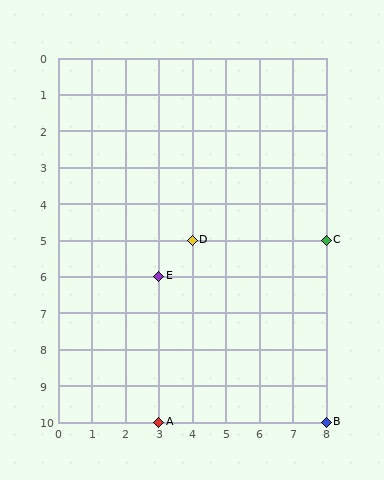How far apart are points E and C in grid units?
Points E and C are 5 columns and 1 row apart (about 5.1 grid units diagonally).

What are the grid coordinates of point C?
Point C is at grid coordinates (8, 5).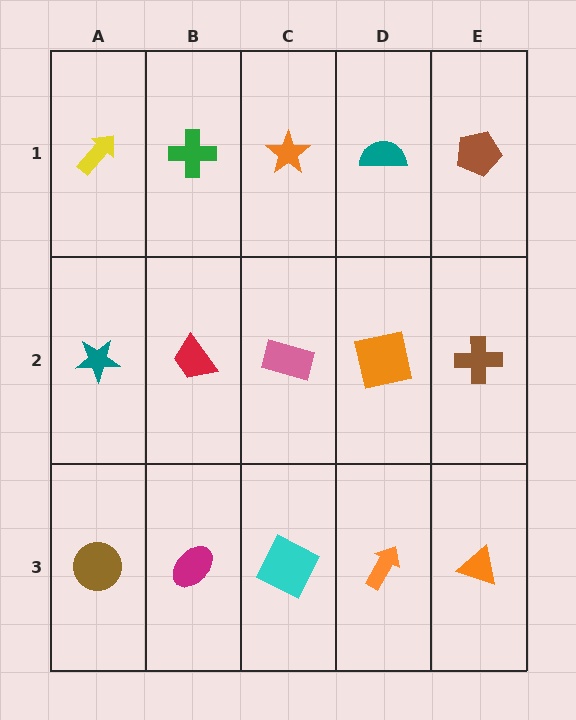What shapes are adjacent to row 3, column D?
An orange square (row 2, column D), a cyan square (row 3, column C), an orange triangle (row 3, column E).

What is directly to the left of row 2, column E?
An orange square.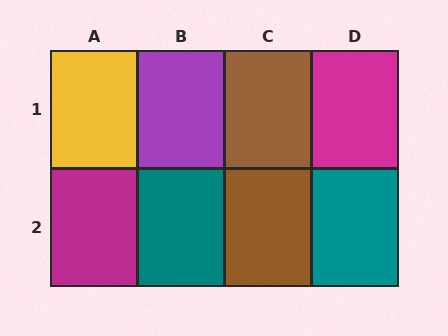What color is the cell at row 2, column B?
Teal.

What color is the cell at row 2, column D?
Teal.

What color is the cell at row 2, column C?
Brown.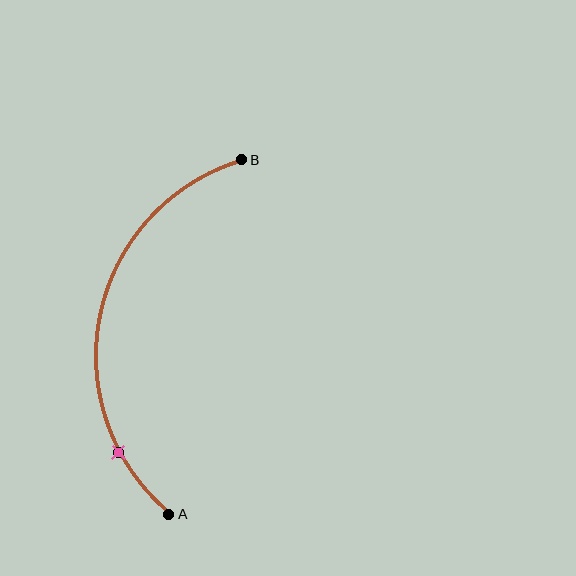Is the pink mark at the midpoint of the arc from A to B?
No. The pink mark lies on the arc but is closer to endpoint A. The arc midpoint would be at the point on the curve equidistant along the arc from both A and B.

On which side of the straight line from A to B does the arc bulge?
The arc bulges to the left of the straight line connecting A and B.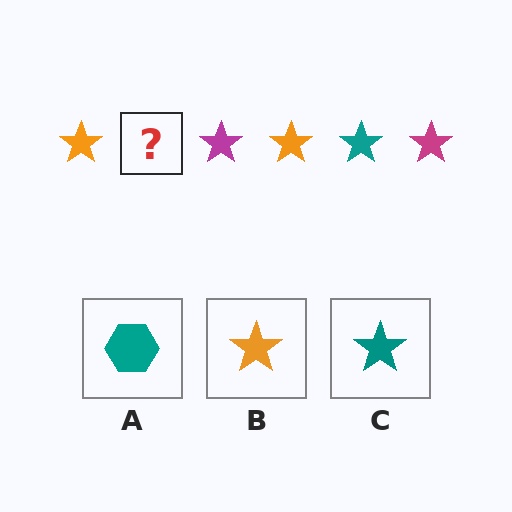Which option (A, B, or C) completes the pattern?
C.